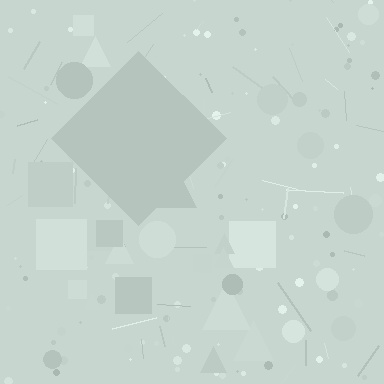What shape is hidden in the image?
A diamond is hidden in the image.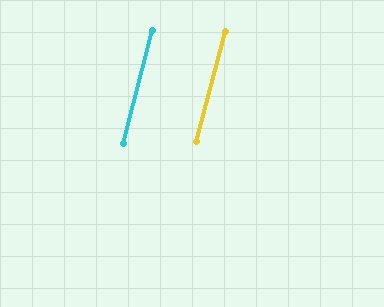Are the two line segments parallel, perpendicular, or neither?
Parallel — their directions differ by only 0.5°.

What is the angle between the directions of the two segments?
Approximately 0 degrees.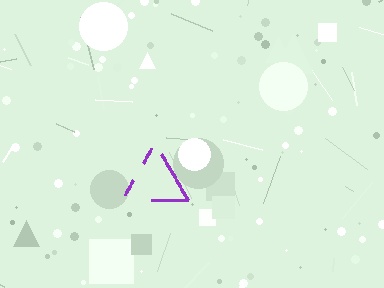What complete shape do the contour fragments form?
The contour fragments form a triangle.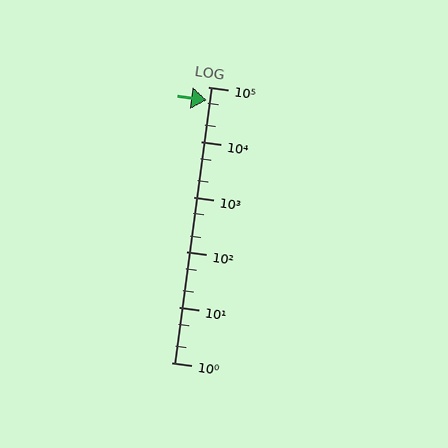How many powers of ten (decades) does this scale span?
The scale spans 5 decades, from 1 to 100000.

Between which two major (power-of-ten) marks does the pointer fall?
The pointer is between 10000 and 100000.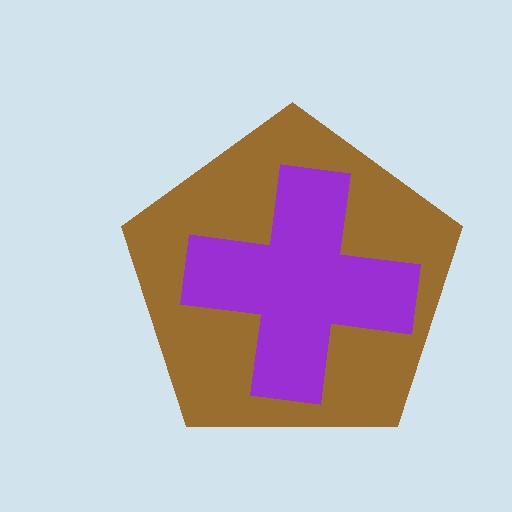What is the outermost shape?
The brown pentagon.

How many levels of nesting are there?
2.